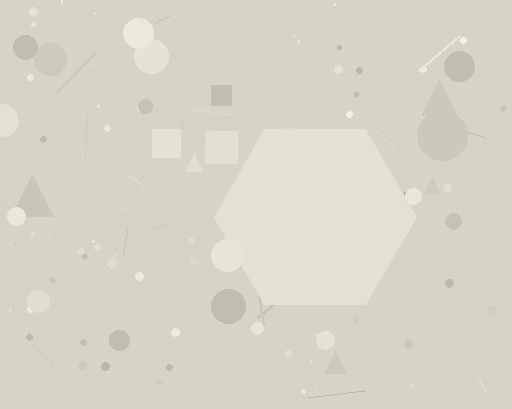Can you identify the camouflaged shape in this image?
The camouflaged shape is a hexagon.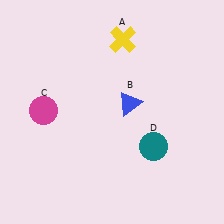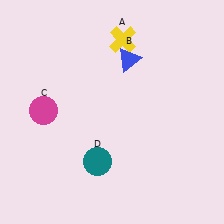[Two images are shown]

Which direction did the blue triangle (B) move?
The blue triangle (B) moved up.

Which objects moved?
The objects that moved are: the blue triangle (B), the teal circle (D).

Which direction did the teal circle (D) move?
The teal circle (D) moved left.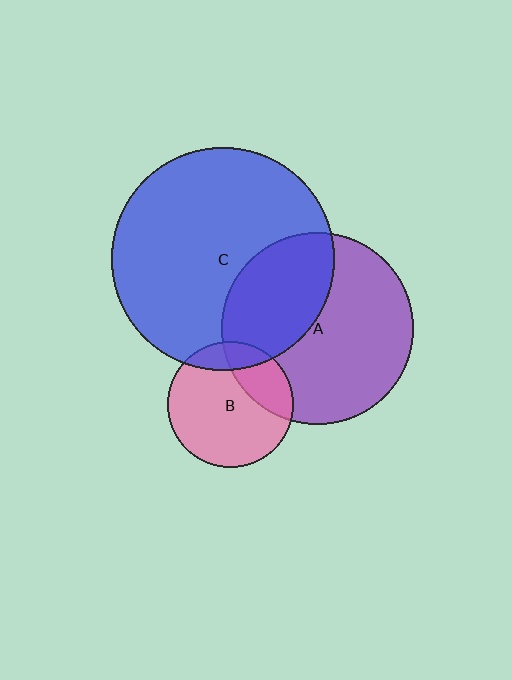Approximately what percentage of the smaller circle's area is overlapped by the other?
Approximately 25%.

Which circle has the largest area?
Circle C (blue).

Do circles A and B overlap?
Yes.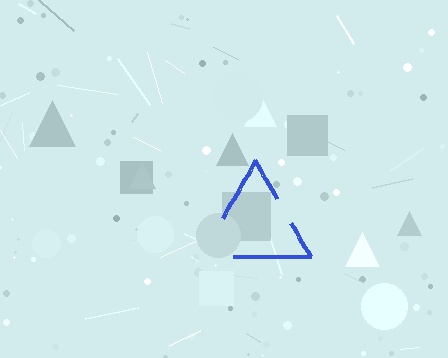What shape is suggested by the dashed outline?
The dashed outline suggests a triangle.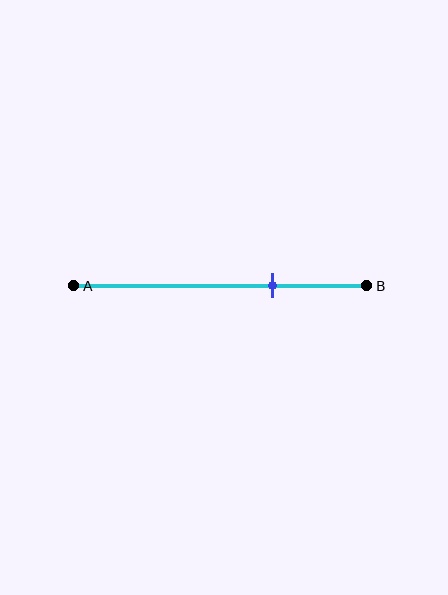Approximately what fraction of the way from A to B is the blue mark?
The blue mark is approximately 70% of the way from A to B.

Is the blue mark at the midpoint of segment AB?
No, the mark is at about 70% from A, not at the 50% midpoint.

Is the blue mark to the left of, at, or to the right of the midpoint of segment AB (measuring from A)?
The blue mark is to the right of the midpoint of segment AB.